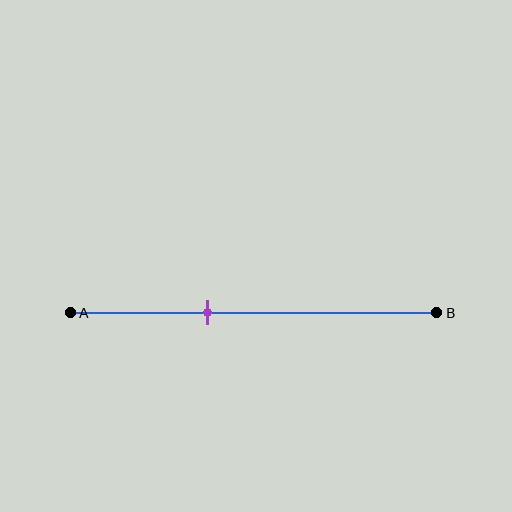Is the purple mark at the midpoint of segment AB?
No, the mark is at about 40% from A, not at the 50% midpoint.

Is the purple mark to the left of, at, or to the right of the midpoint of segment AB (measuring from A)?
The purple mark is to the left of the midpoint of segment AB.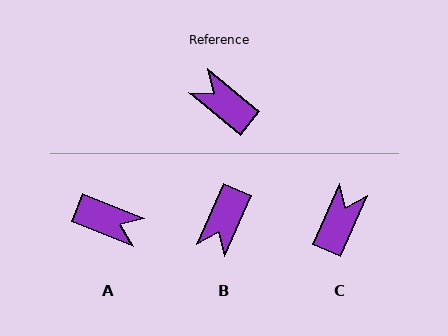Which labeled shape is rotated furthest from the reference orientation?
A, about 162 degrees away.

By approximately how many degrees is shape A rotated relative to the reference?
Approximately 162 degrees clockwise.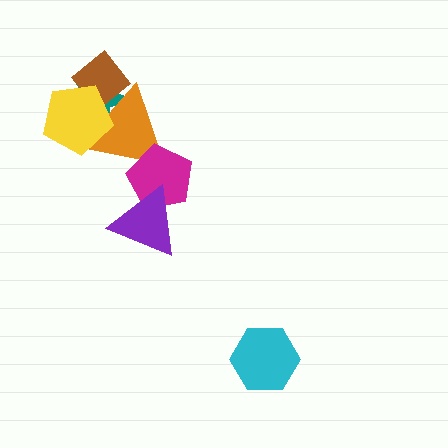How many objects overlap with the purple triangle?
1 object overlaps with the purple triangle.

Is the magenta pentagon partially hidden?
Yes, it is partially covered by another shape.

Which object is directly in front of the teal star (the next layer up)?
The brown diamond is directly in front of the teal star.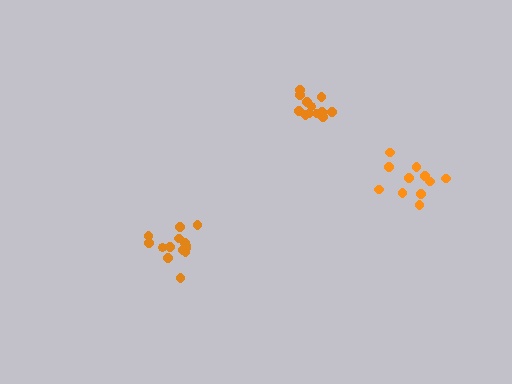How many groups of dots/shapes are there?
There are 3 groups.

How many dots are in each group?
Group 1: 12 dots, Group 2: 14 dots, Group 3: 11 dots (37 total).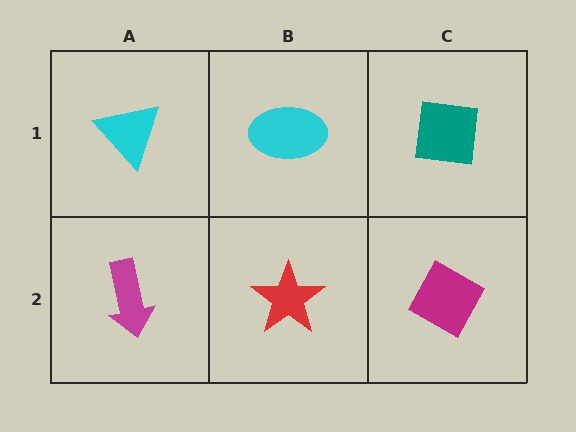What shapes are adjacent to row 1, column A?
A magenta arrow (row 2, column A), a cyan ellipse (row 1, column B).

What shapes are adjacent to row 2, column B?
A cyan ellipse (row 1, column B), a magenta arrow (row 2, column A), a magenta diamond (row 2, column C).